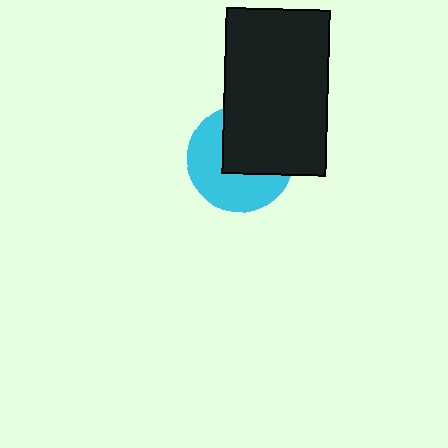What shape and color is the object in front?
The object in front is a black rectangle.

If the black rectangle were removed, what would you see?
You would see the complete cyan circle.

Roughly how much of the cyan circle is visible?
About half of it is visible (roughly 52%).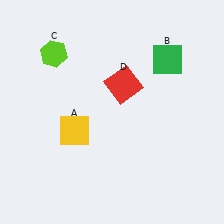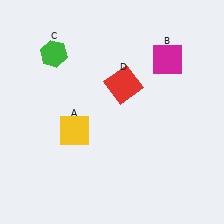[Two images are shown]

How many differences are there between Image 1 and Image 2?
There are 2 differences between the two images.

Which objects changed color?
B changed from green to magenta. C changed from lime to green.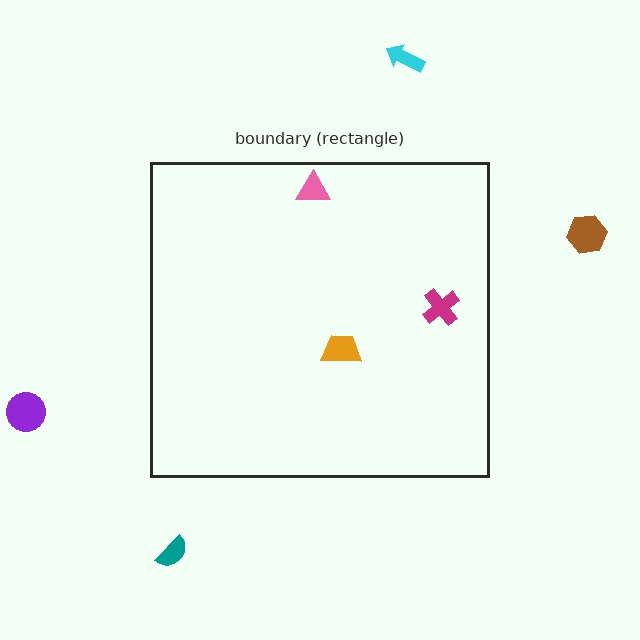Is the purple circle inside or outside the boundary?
Outside.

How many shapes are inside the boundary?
3 inside, 4 outside.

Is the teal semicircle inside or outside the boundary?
Outside.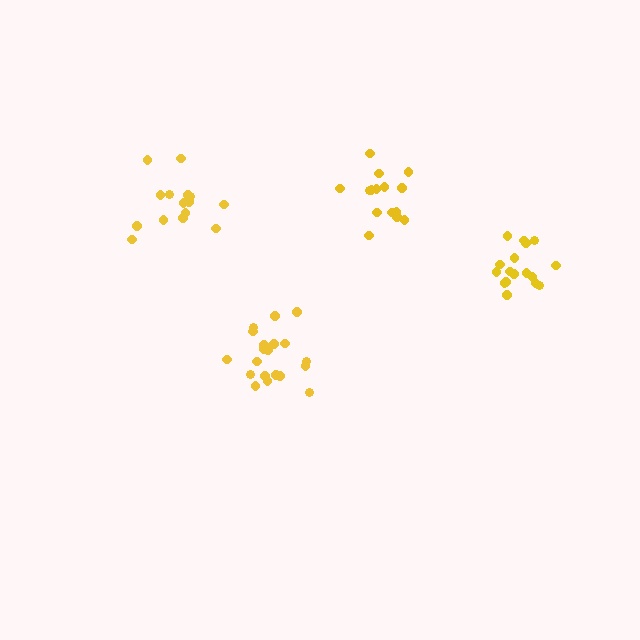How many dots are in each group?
Group 1: 20 dots, Group 2: 17 dots, Group 3: 15 dots, Group 4: 15 dots (67 total).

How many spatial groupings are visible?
There are 4 spatial groupings.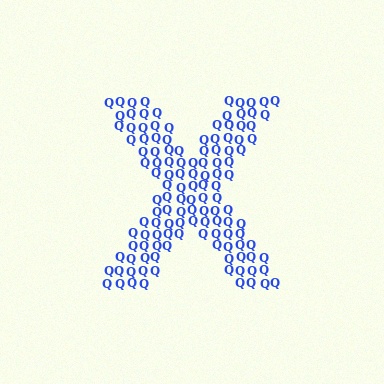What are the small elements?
The small elements are letter Q's.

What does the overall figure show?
The overall figure shows the letter X.